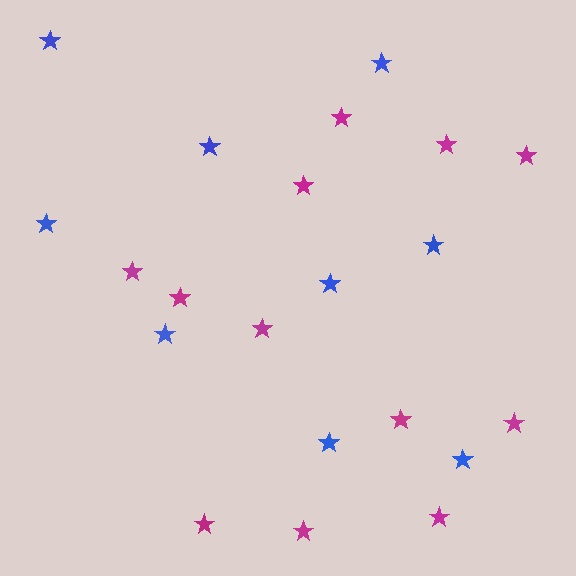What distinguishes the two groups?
There are 2 groups: one group of magenta stars (12) and one group of blue stars (9).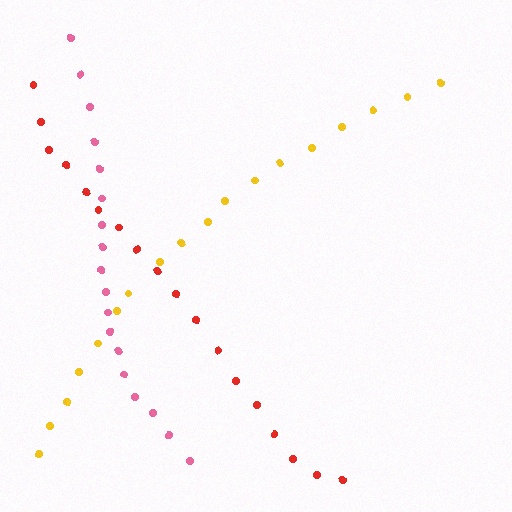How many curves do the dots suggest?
There are 3 distinct paths.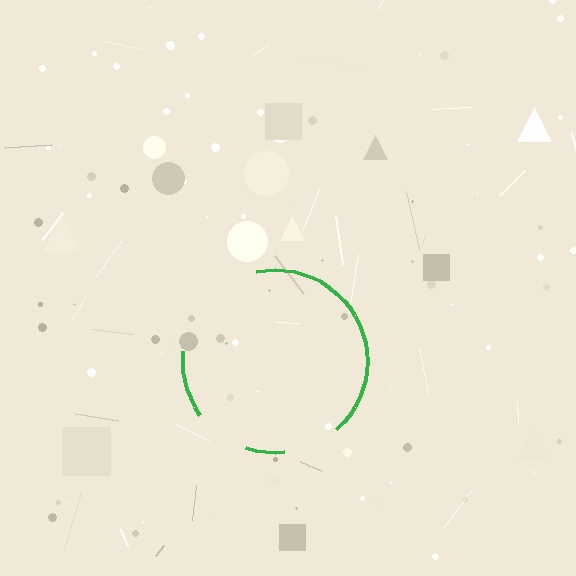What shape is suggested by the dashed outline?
The dashed outline suggests a circle.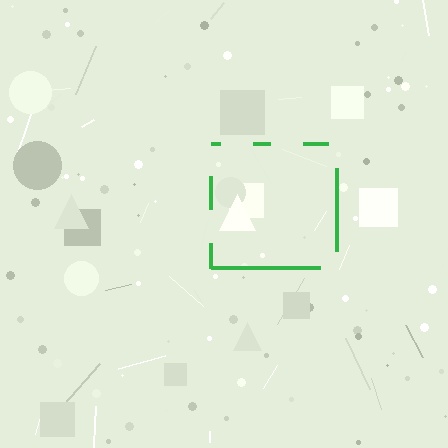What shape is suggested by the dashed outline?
The dashed outline suggests a square.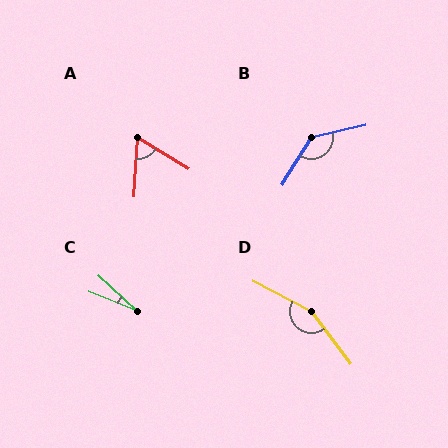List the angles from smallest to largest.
C (21°), A (61°), B (134°), D (154°).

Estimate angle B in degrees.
Approximately 134 degrees.